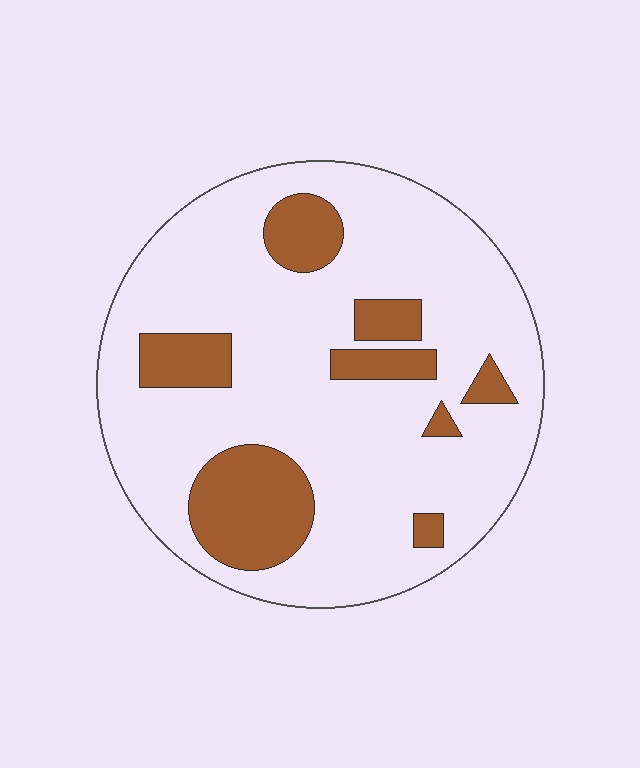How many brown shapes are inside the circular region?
8.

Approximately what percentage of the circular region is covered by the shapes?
Approximately 20%.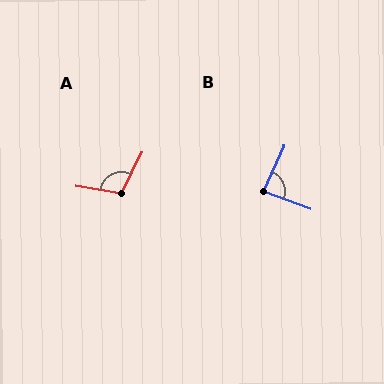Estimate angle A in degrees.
Approximately 107 degrees.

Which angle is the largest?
A, at approximately 107 degrees.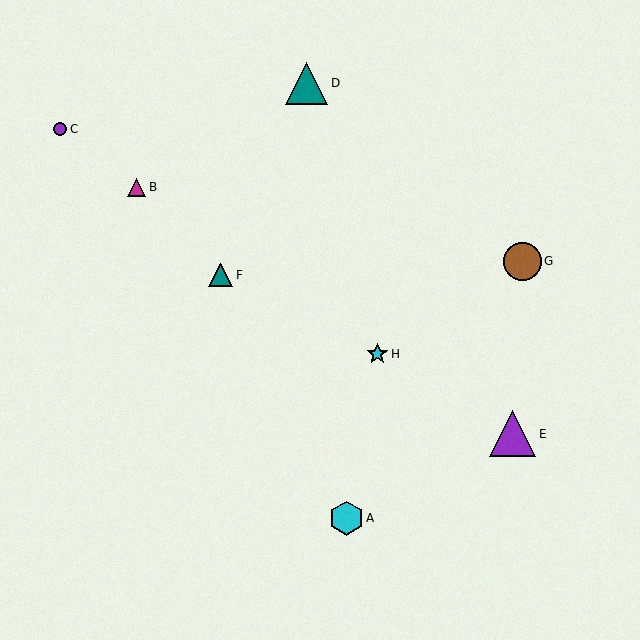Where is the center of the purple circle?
The center of the purple circle is at (60, 129).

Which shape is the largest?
The purple triangle (labeled E) is the largest.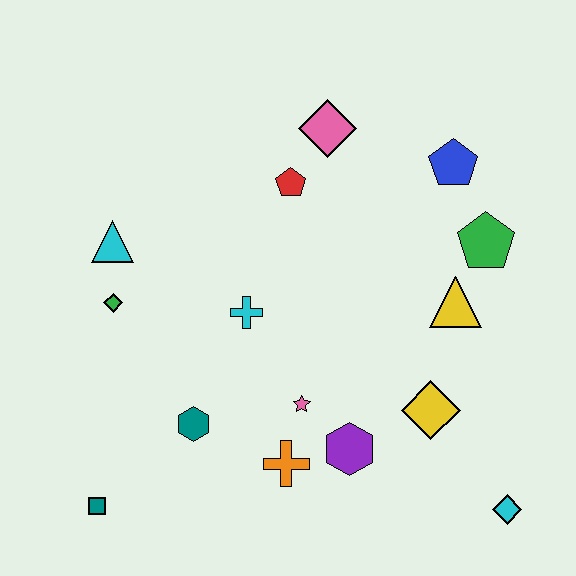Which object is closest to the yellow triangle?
The green pentagon is closest to the yellow triangle.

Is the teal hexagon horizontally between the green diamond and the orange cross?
Yes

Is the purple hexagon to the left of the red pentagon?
No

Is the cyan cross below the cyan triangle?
Yes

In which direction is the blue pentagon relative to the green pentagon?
The blue pentagon is above the green pentagon.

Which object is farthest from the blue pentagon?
The teal square is farthest from the blue pentagon.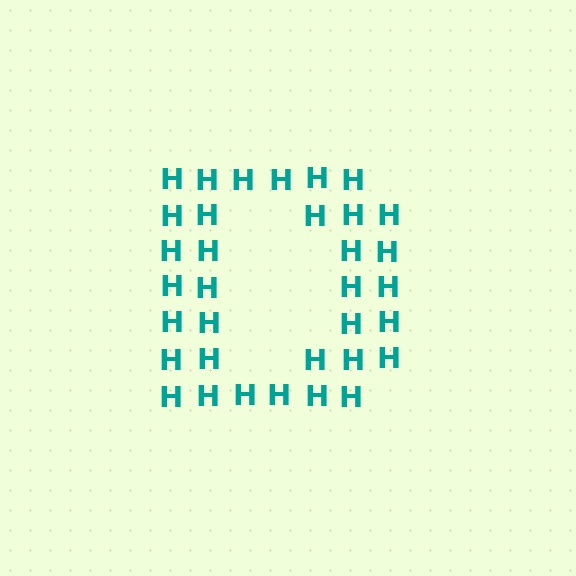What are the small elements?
The small elements are letter H's.